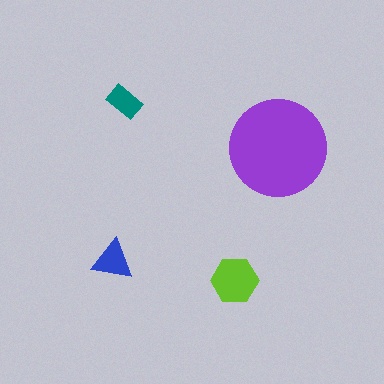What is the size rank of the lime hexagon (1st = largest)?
2nd.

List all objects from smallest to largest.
The teal rectangle, the blue triangle, the lime hexagon, the purple circle.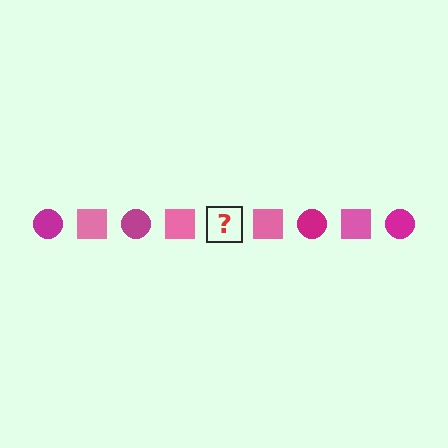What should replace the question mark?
The question mark should be replaced with a magenta circle.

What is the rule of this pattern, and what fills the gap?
The rule is that the pattern alternates between magenta circle and pink square. The gap should be filled with a magenta circle.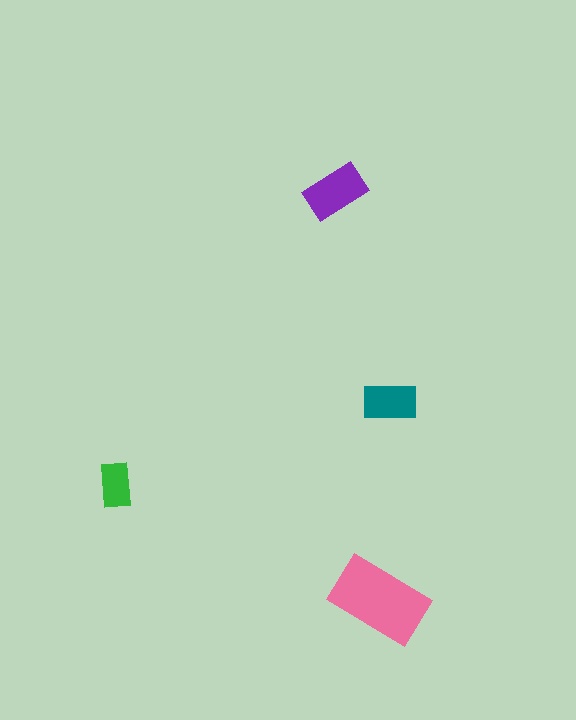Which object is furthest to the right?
The teal rectangle is rightmost.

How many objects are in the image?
There are 4 objects in the image.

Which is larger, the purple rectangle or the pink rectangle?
The pink one.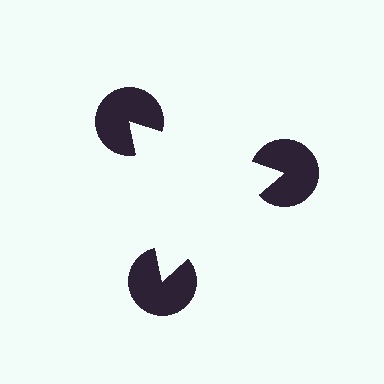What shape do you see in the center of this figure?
An illusory triangle — its edges are inferred from the aligned wedge cuts in the pac-man discs, not physically drawn.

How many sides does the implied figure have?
3 sides.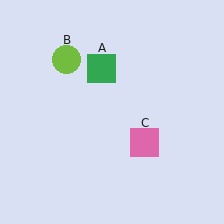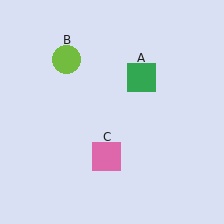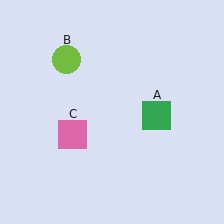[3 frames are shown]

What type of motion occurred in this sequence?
The green square (object A), pink square (object C) rotated clockwise around the center of the scene.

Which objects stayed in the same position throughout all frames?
Lime circle (object B) remained stationary.